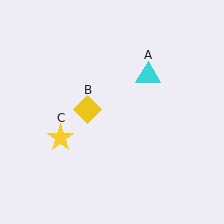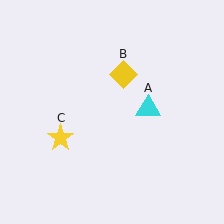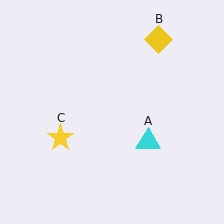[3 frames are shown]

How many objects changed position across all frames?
2 objects changed position: cyan triangle (object A), yellow diamond (object B).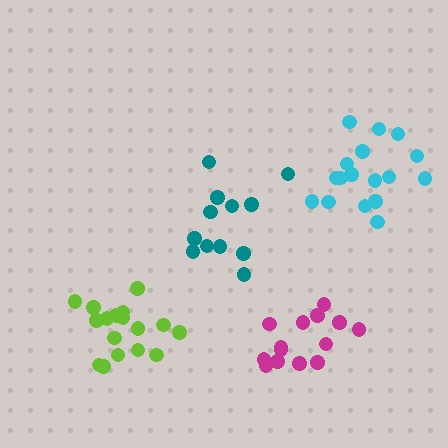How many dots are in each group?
Group 1: 12 dots, Group 2: 17 dots, Group 3: 17 dots, Group 4: 14 dots (60 total).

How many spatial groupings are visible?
There are 4 spatial groupings.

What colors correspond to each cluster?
The clusters are colored: teal, cyan, lime, magenta.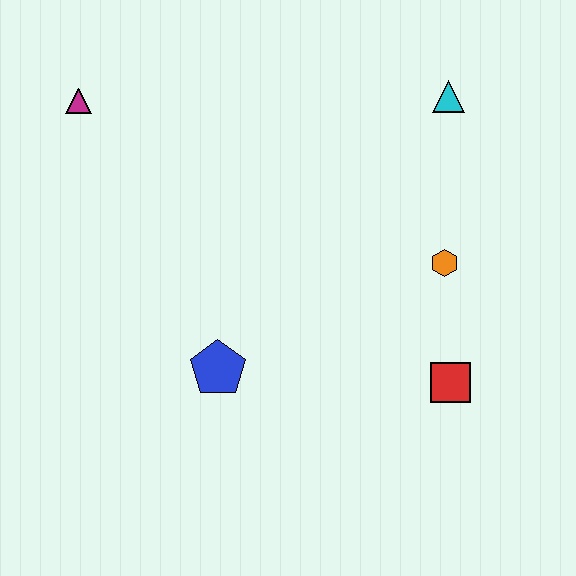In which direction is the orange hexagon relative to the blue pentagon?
The orange hexagon is to the right of the blue pentagon.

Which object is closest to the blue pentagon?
The red square is closest to the blue pentagon.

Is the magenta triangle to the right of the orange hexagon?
No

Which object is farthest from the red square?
The magenta triangle is farthest from the red square.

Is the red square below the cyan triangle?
Yes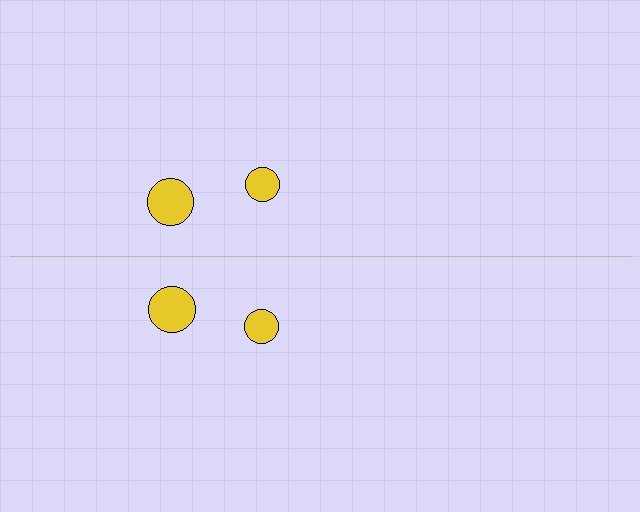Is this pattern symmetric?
Yes, this pattern has bilateral (reflection) symmetry.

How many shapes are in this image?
There are 4 shapes in this image.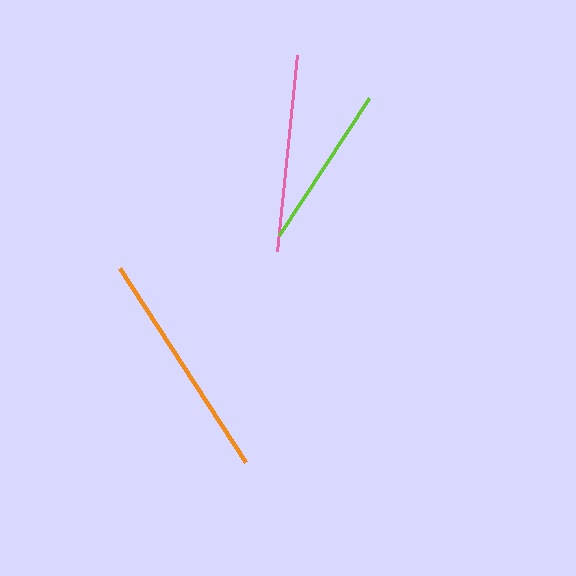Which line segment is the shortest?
The lime line is the shortest at approximately 164 pixels.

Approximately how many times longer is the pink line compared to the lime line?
The pink line is approximately 1.2 times the length of the lime line.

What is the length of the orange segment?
The orange segment is approximately 231 pixels long.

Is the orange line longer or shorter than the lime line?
The orange line is longer than the lime line.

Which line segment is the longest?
The orange line is the longest at approximately 231 pixels.